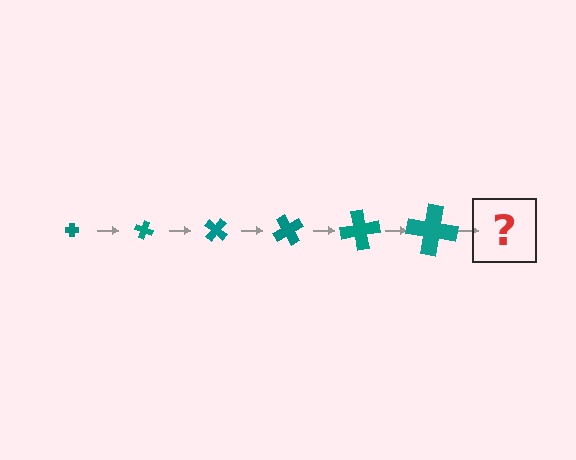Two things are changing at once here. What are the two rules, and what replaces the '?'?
The two rules are that the cross grows larger each step and it rotates 20 degrees each step. The '?' should be a cross, larger than the previous one and rotated 120 degrees from the start.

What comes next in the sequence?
The next element should be a cross, larger than the previous one and rotated 120 degrees from the start.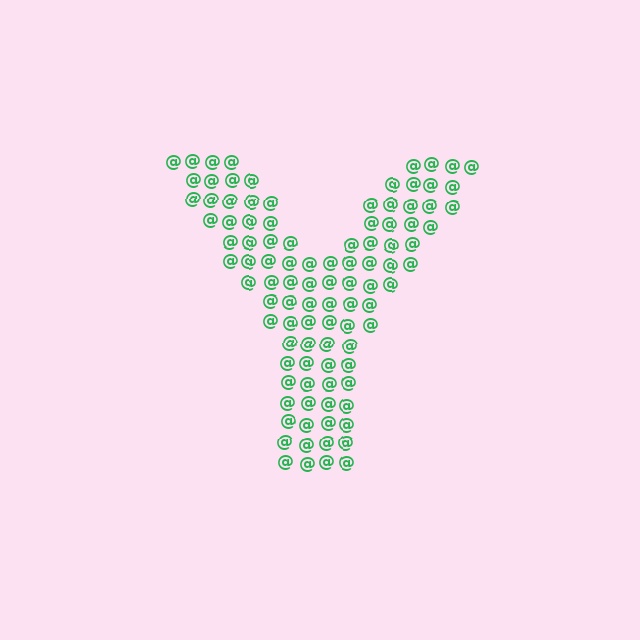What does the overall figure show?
The overall figure shows the letter Y.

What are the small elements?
The small elements are at signs.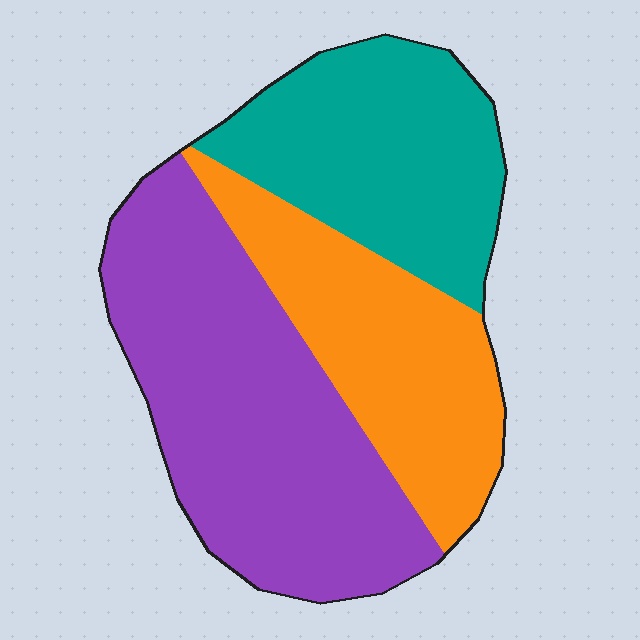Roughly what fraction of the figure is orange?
Orange takes up about one quarter (1/4) of the figure.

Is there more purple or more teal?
Purple.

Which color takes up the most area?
Purple, at roughly 45%.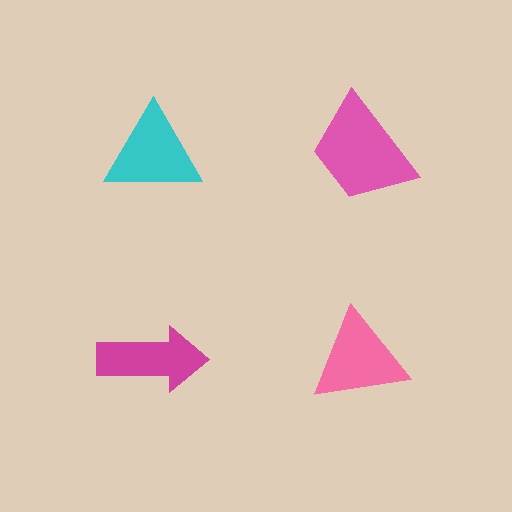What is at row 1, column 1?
A cyan triangle.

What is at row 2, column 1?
A magenta arrow.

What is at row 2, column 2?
A pink triangle.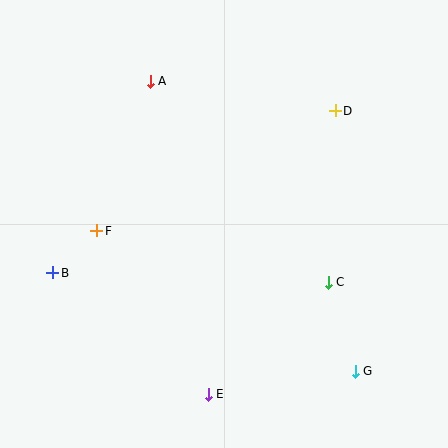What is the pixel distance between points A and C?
The distance between A and C is 268 pixels.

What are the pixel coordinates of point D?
Point D is at (335, 111).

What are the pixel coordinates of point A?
Point A is at (150, 81).